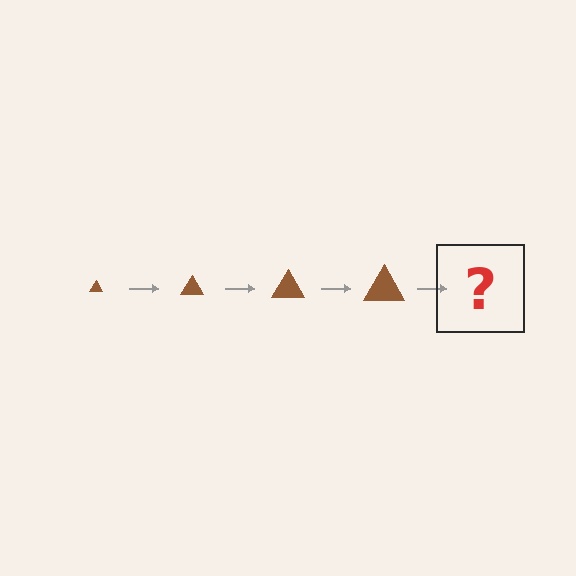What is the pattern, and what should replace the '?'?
The pattern is that the triangle gets progressively larger each step. The '?' should be a brown triangle, larger than the previous one.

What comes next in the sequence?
The next element should be a brown triangle, larger than the previous one.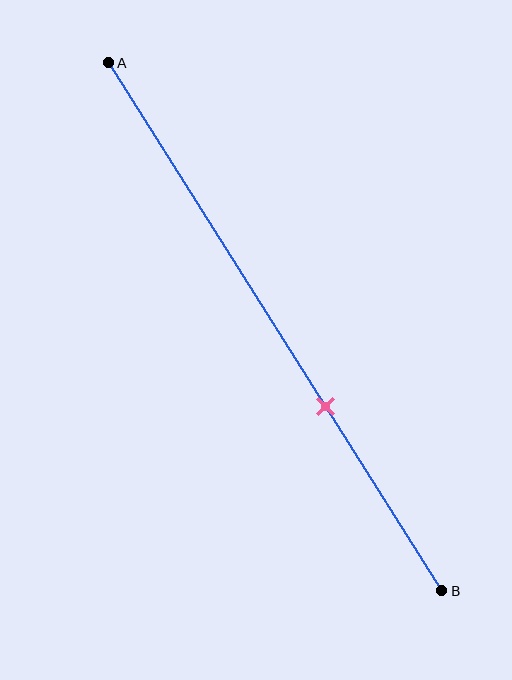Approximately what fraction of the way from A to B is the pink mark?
The pink mark is approximately 65% of the way from A to B.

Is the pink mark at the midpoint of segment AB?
No, the mark is at about 65% from A, not at the 50% midpoint.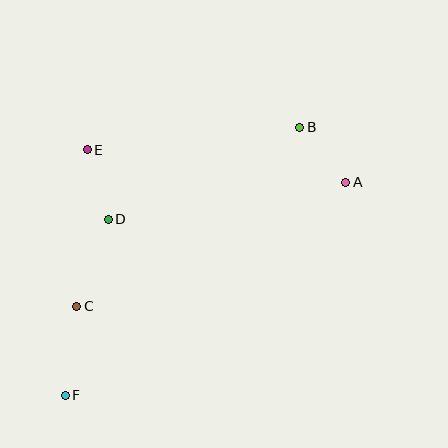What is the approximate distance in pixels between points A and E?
The distance between A and E is approximately 261 pixels.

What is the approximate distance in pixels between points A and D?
The distance between A and D is approximately 240 pixels.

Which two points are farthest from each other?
Points B and F are farthest from each other.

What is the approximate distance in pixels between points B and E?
The distance between B and E is approximately 214 pixels.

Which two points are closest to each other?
Points A and B are closest to each other.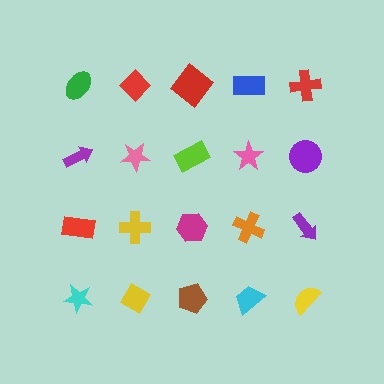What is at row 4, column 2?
A yellow diamond.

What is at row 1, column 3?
A red diamond.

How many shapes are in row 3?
5 shapes.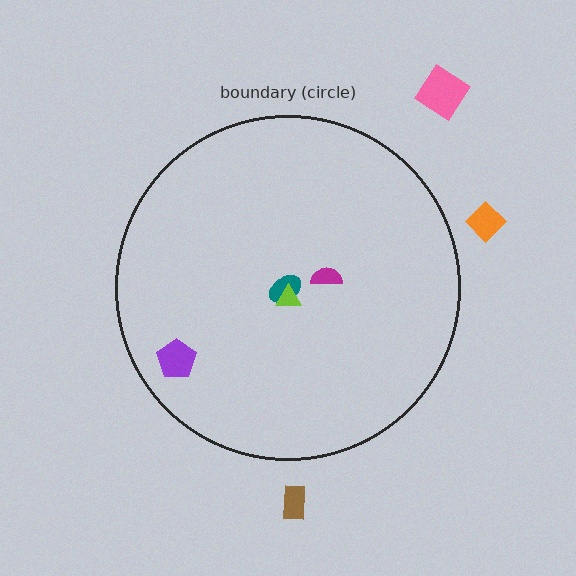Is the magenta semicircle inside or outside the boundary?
Inside.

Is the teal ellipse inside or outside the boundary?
Inside.